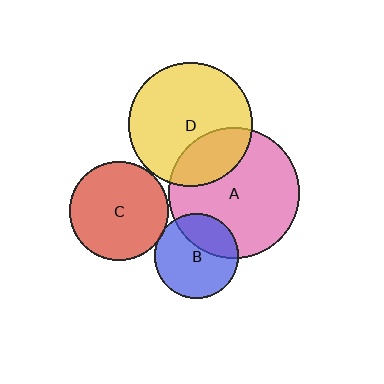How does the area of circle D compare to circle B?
Approximately 2.2 times.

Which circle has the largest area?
Circle A (pink).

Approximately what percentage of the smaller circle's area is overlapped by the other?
Approximately 25%.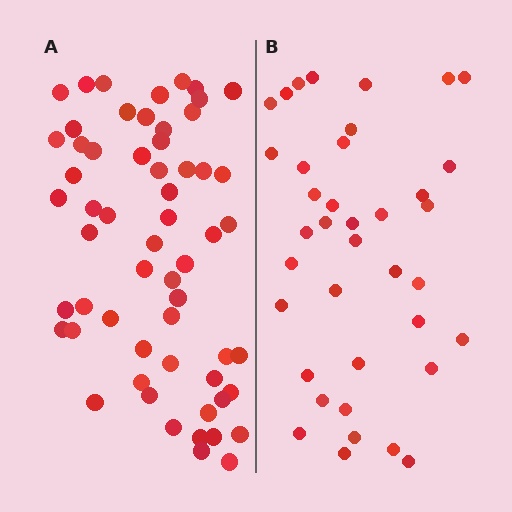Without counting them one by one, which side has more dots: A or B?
Region A (the left region) has more dots.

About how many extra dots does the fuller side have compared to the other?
Region A has approximately 20 more dots than region B.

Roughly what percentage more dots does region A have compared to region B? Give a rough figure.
About 55% more.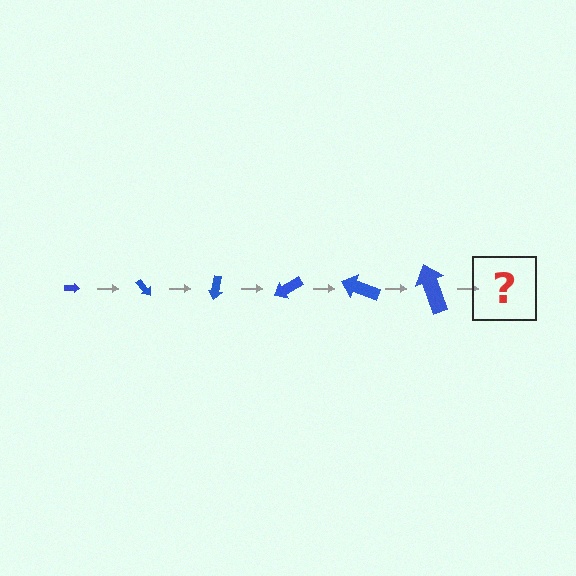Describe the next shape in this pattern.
It should be an arrow, larger than the previous one and rotated 300 degrees from the start.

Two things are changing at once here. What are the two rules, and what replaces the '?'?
The two rules are that the arrow grows larger each step and it rotates 50 degrees each step. The '?' should be an arrow, larger than the previous one and rotated 300 degrees from the start.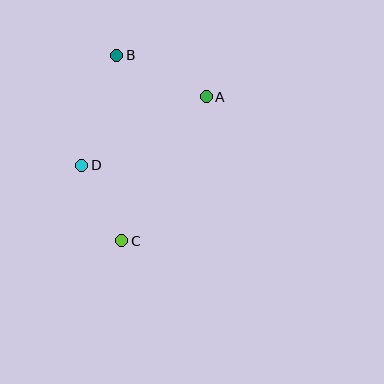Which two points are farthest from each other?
Points B and C are farthest from each other.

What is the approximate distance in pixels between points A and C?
The distance between A and C is approximately 167 pixels.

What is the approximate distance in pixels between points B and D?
The distance between B and D is approximately 116 pixels.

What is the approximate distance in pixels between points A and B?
The distance between A and B is approximately 99 pixels.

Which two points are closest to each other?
Points C and D are closest to each other.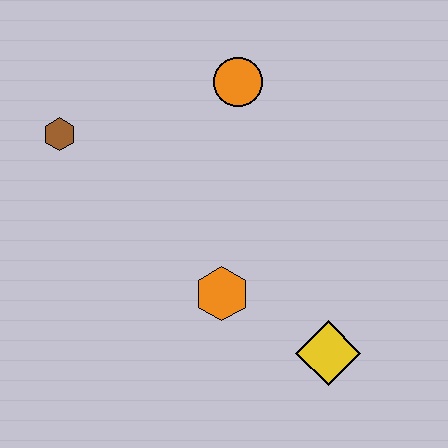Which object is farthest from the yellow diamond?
The brown hexagon is farthest from the yellow diamond.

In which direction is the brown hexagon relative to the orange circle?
The brown hexagon is to the left of the orange circle.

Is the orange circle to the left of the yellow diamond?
Yes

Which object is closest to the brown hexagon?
The orange circle is closest to the brown hexagon.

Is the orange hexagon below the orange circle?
Yes